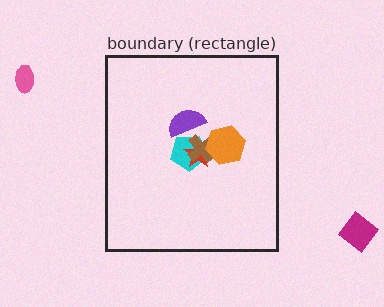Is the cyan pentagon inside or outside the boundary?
Inside.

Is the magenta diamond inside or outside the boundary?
Outside.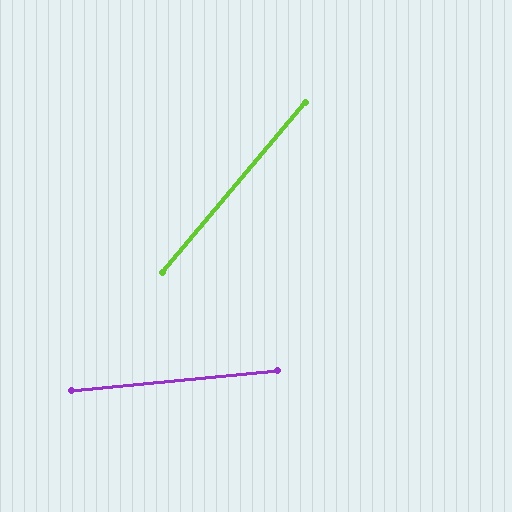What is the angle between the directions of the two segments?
Approximately 44 degrees.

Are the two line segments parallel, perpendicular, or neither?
Neither parallel nor perpendicular — they differ by about 44°.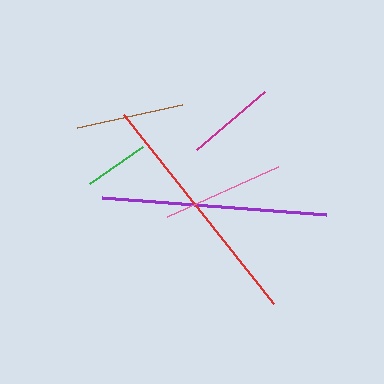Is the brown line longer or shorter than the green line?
The brown line is longer than the green line.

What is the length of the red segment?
The red segment is approximately 242 pixels long.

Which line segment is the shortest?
The green line is the shortest at approximately 64 pixels.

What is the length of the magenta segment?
The magenta segment is approximately 89 pixels long.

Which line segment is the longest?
The red line is the longest at approximately 242 pixels.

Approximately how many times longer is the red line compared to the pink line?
The red line is approximately 2.0 times the length of the pink line.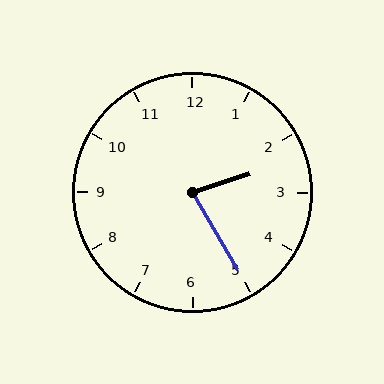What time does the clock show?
2:25.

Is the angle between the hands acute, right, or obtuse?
It is acute.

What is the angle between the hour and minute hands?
Approximately 78 degrees.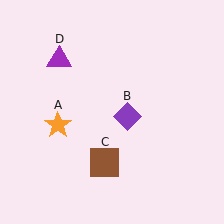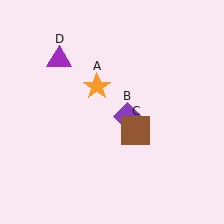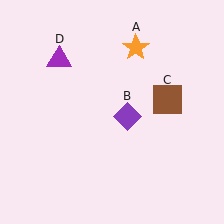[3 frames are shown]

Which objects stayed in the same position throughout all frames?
Purple diamond (object B) and purple triangle (object D) remained stationary.